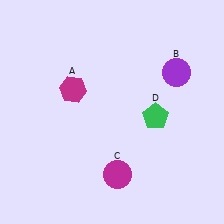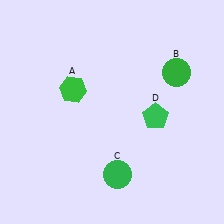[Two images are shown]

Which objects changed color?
A changed from magenta to green. B changed from purple to green. C changed from magenta to green.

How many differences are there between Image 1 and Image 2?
There are 3 differences between the two images.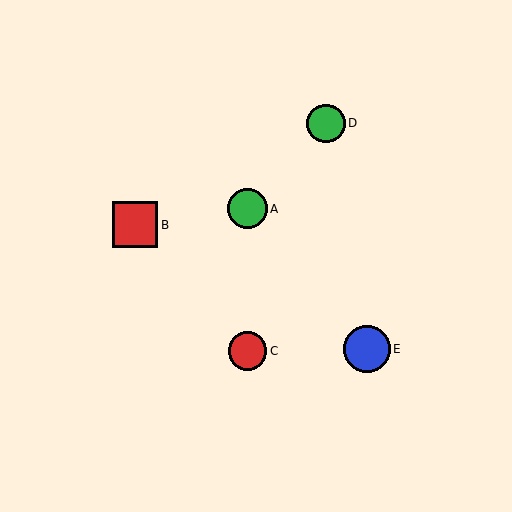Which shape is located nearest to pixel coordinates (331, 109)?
The green circle (labeled D) at (326, 123) is nearest to that location.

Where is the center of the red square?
The center of the red square is at (135, 225).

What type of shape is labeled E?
Shape E is a blue circle.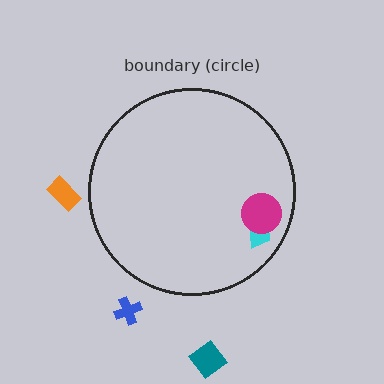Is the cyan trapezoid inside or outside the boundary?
Inside.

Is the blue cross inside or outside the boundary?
Outside.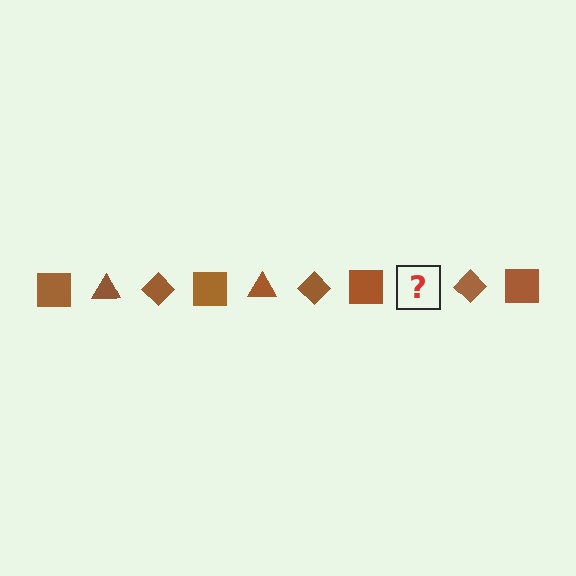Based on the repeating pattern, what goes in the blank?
The blank should be a brown triangle.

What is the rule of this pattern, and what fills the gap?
The rule is that the pattern cycles through square, triangle, diamond shapes in brown. The gap should be filled with a brown triangle.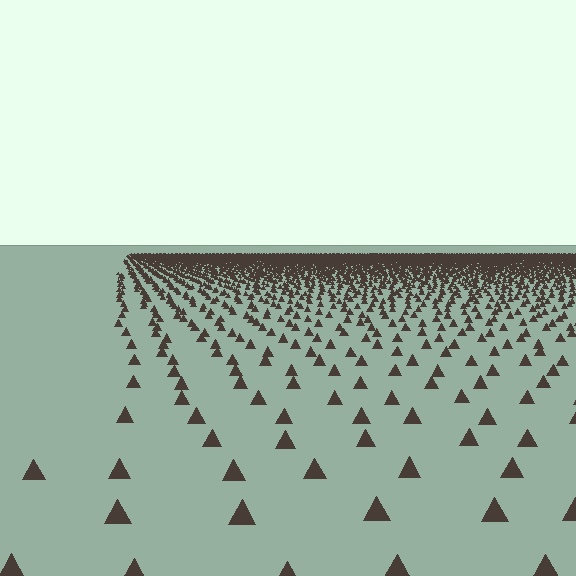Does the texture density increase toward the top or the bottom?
Density increases toward the top.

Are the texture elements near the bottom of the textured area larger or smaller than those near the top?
Larger. Near the bottom, elements are closer to the viewer and appear at a bigger on-screen size.